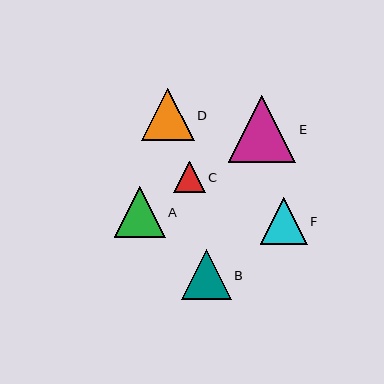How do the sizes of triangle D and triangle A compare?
Triangle D and triangle A are approximately the same size.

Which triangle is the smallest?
Triangle C is the smallest with a size of approximately 32 pixels.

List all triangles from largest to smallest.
From largest to smallest: E, D, A, B, F, C.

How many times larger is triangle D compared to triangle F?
Triangle D is approximately 1.1 times the size of triangle F.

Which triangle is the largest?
Triangle E is the largest with a size of approximately 67 pixels.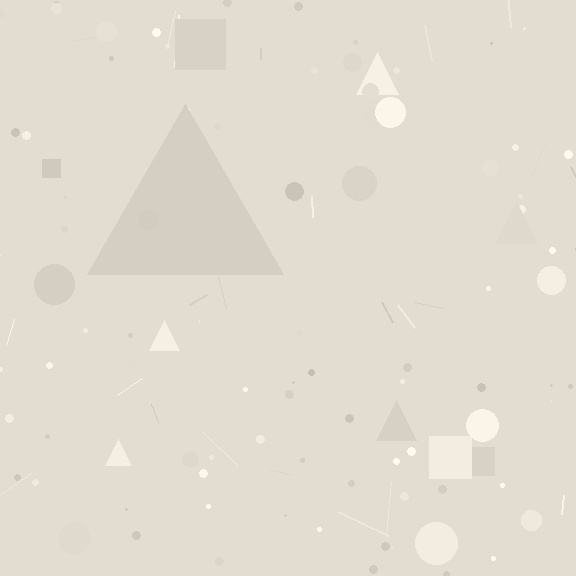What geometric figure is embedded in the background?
A triangle is embedded in the background.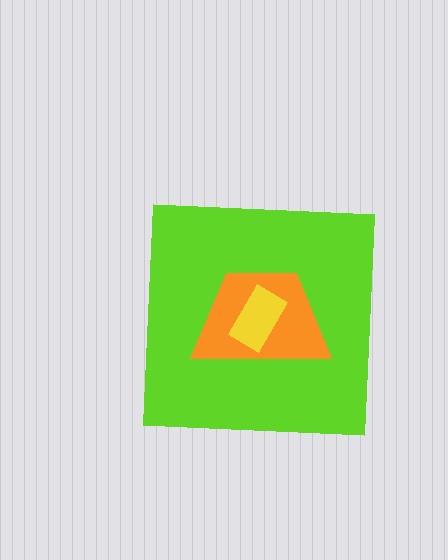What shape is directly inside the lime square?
The orange trapezoid.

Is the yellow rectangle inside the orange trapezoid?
Yes.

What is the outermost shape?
The lime square.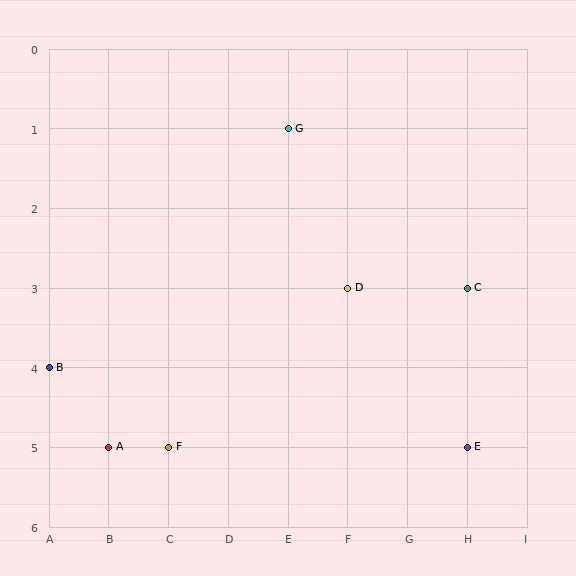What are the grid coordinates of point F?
Point F is at grid coordinates (C, 5).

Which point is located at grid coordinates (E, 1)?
Point G is at (E, 1).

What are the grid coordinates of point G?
Point G is at grid coordinates (E, 1).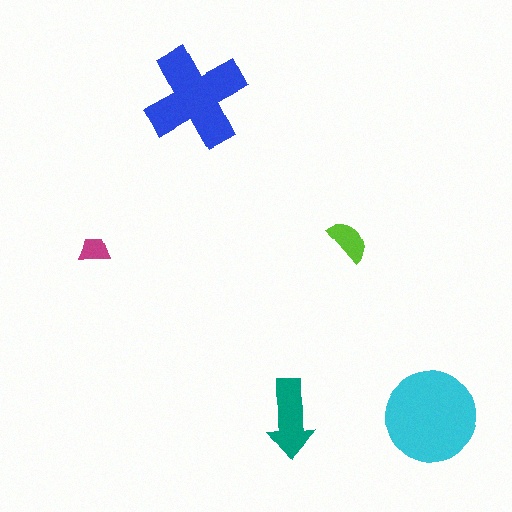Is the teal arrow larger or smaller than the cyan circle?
Smaller.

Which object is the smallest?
The magenta trapezoid.